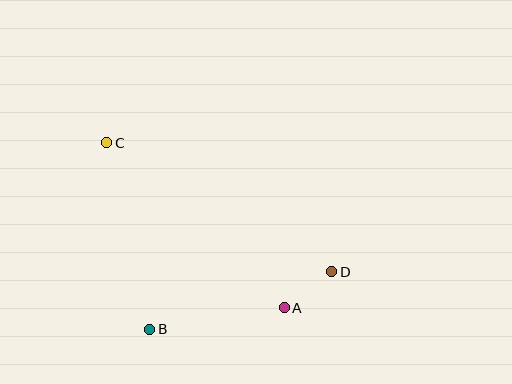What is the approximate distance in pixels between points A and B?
The distance between A and B is approximately 136 pixels.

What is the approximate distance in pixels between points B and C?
The distance between B and C is approximately 191 pixels.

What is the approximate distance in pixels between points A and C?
The distance between A and C is approximately 242 pixels.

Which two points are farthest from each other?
Points C and D are farthest from each other.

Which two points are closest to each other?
Points A and D are closest to each other.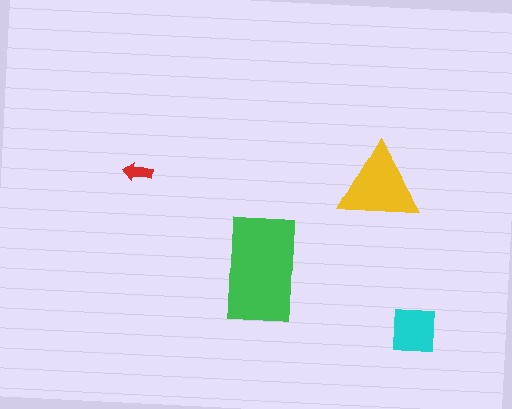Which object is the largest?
The green rectangle.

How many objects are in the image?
There are 4 objects in the image.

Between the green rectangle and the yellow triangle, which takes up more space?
The green rectangle.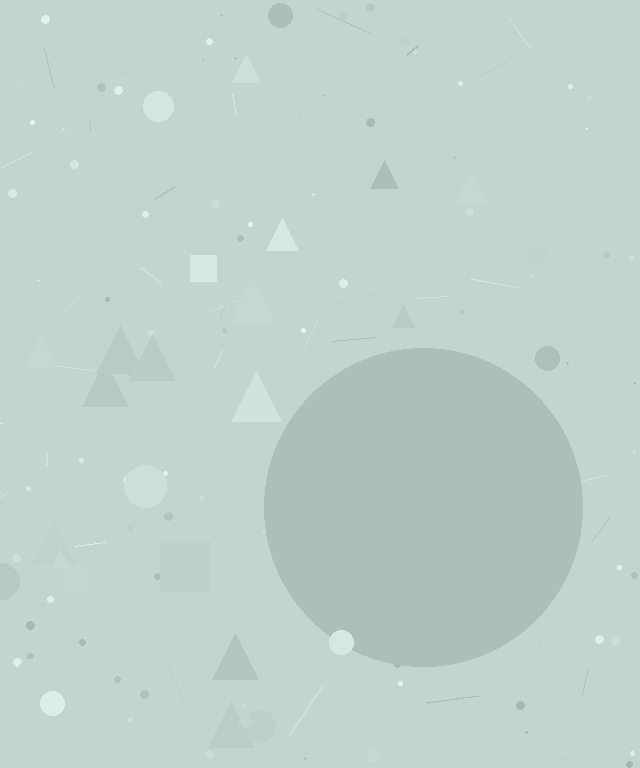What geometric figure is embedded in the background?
A circle is embedded in the background.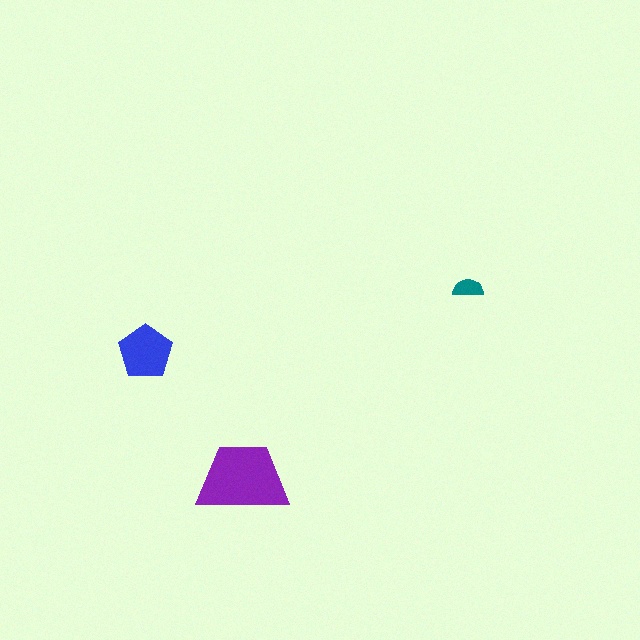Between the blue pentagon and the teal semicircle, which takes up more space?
The blue pentagon.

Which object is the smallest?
The teal semicircle.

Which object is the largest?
The purple trapezoid.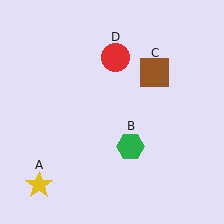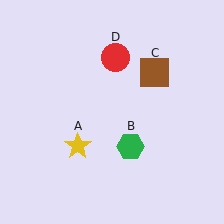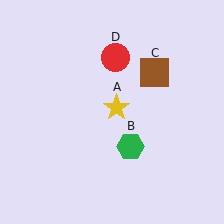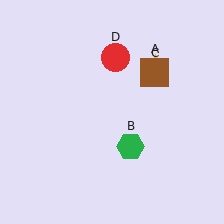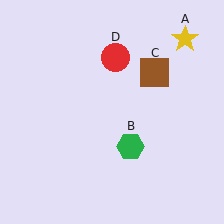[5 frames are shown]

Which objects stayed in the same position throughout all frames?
Green hexagon (object B) and brown square (object C) and red circle (object D) remained stationary.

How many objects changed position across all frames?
1 object changed position: yellow star (object A).